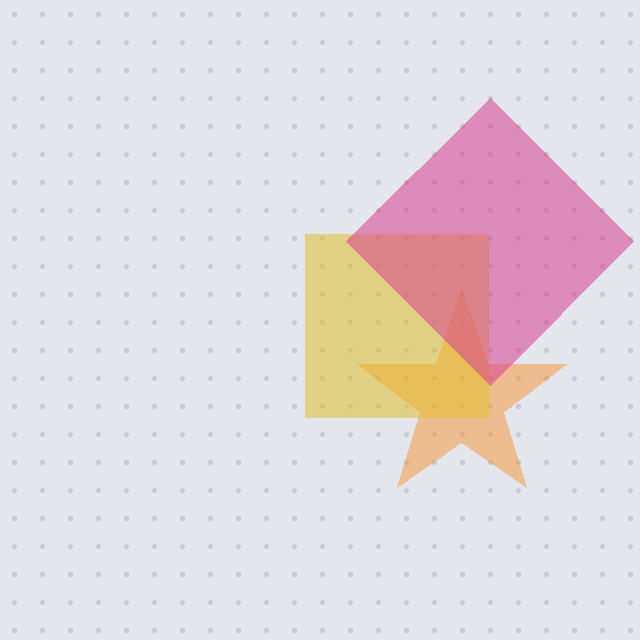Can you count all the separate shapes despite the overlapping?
Yes, there are 3 separate shapes.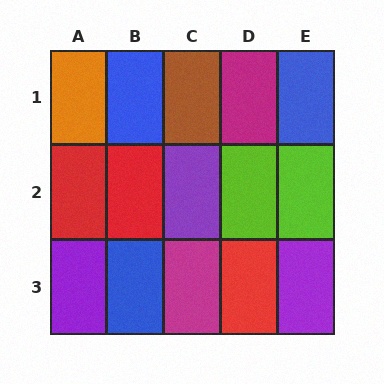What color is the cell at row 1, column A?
Orange.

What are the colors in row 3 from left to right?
Purple, blue, magenta, red, purple.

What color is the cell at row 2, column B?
Red.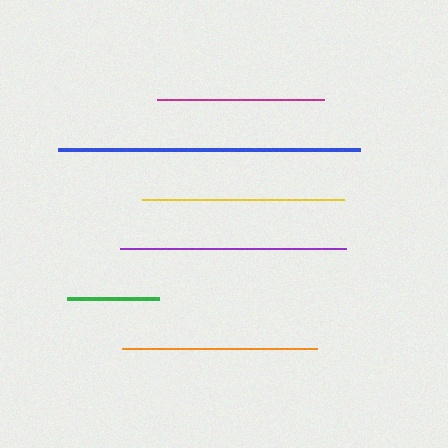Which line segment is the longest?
The blue line is the longest at approximately 303 pixels.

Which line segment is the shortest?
The green line is the shortest at approximately 92 pixels.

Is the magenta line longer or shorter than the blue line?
The blue line is longer than the magenta line.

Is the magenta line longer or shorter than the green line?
The magenta line is longer than the green line.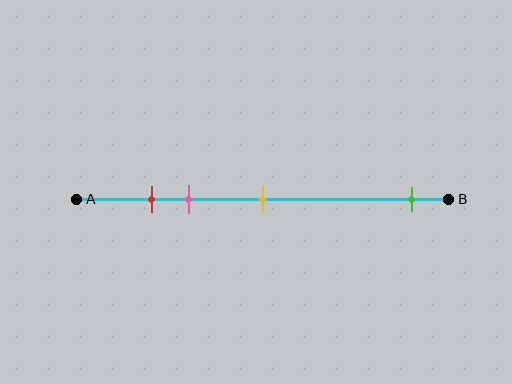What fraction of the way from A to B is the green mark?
The green mark is approximately 90% (0.9) of the way from A to B.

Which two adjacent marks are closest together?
The red and pink marks are the closest adjacent pair.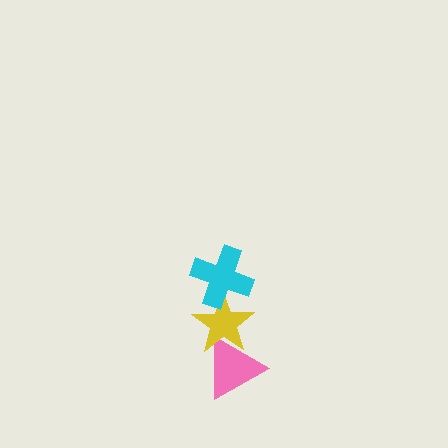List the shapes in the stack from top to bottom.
From top to bottom: the cyan cross, the yellow star, the pink triangle.